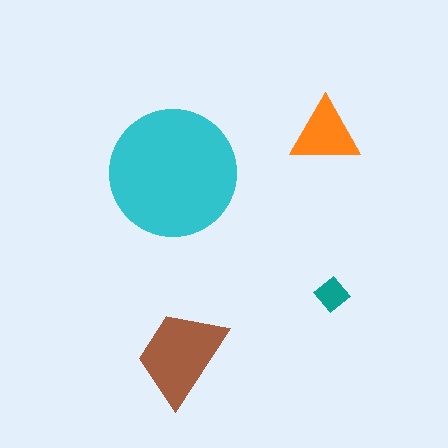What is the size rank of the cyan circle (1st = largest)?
1st.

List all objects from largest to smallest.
The cyan circle, the brown trapezoid, the orange triangle, the teal diamond.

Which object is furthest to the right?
The teal diamond is rightmost.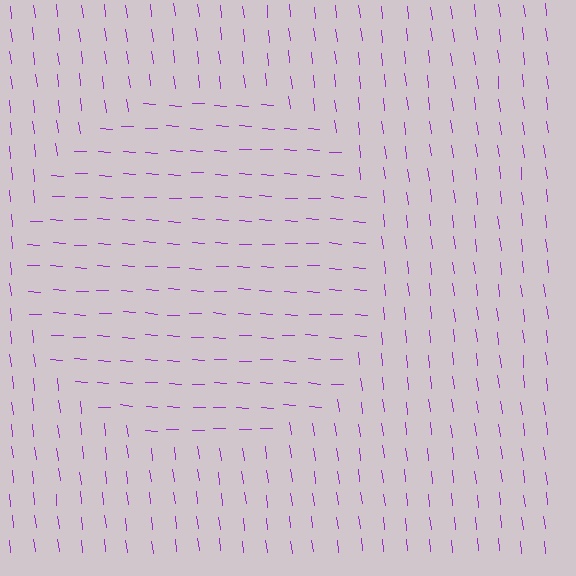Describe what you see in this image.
The image is filled with small purple line segments. A circle region in the image has lines oriented differently from the surrounding lines, creating a visible texture boundary.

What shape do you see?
I see a circle.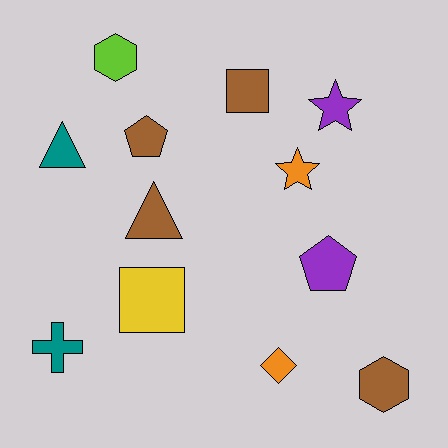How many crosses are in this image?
There is 1 cross.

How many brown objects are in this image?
There are 4 brown objects.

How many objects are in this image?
There are 12 objects.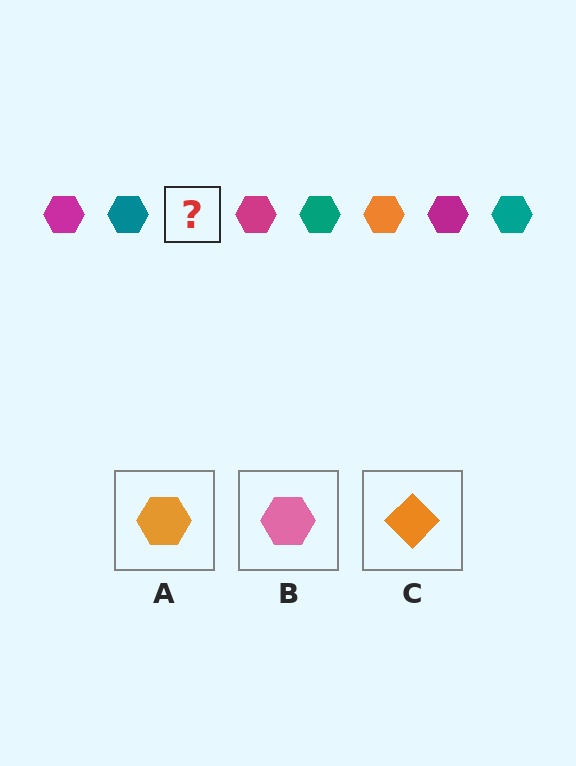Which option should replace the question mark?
Option A.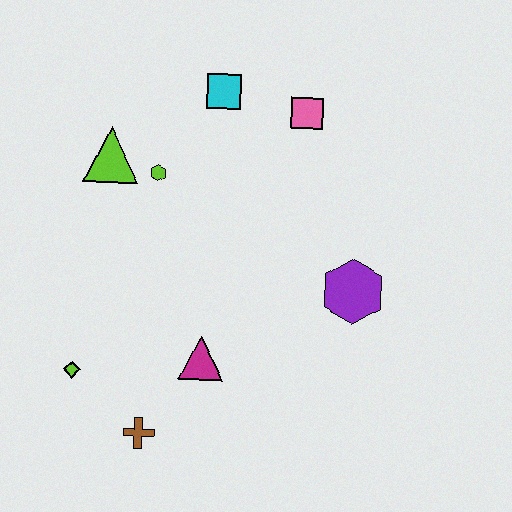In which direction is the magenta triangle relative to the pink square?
The magenta triangle is below the pink square.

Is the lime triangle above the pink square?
No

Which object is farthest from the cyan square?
The brown cross is farthest from the cyan square.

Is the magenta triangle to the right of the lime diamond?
Yes